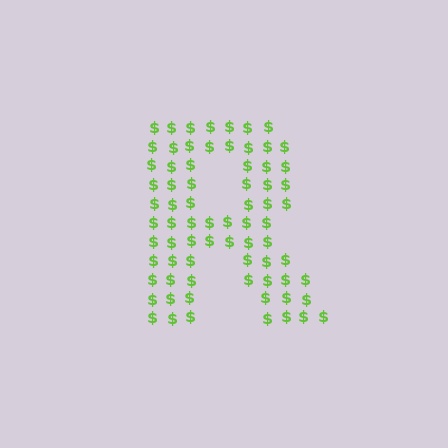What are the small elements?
The small elements are dollar signs.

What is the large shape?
The large shape is the letter R.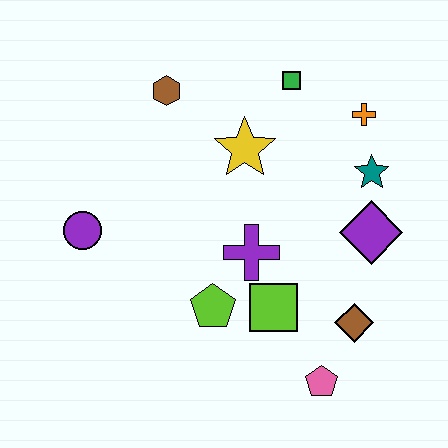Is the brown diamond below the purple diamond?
Yes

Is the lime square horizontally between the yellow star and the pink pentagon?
Yes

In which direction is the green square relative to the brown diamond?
The green square is above the brown diamond.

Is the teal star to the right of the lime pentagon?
Yes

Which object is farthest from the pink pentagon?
The brown hexagon is farthest from the pink pentagon.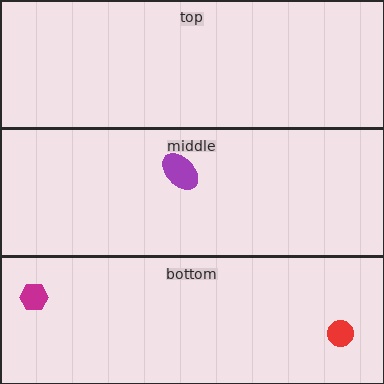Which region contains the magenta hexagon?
The bottom region.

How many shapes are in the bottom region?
2.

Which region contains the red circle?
The bottom region.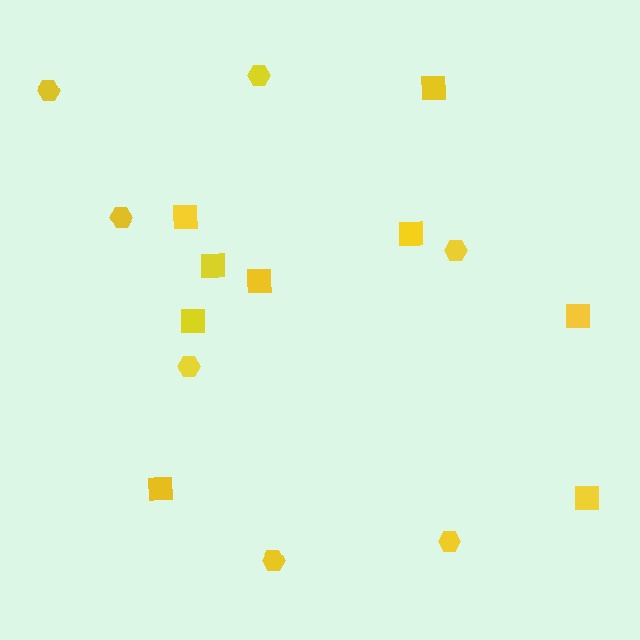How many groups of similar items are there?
There are 2 groups: one group of squares (9) and one group of hexagons (7).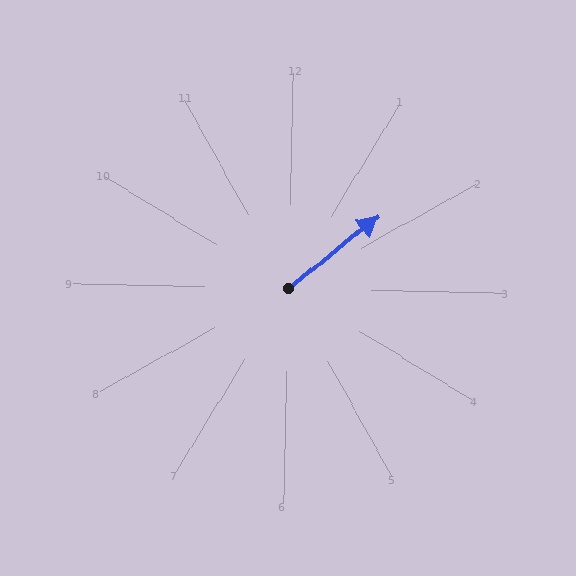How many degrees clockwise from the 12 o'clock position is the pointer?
Approximately 50 degrees.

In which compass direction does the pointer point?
Northeast.